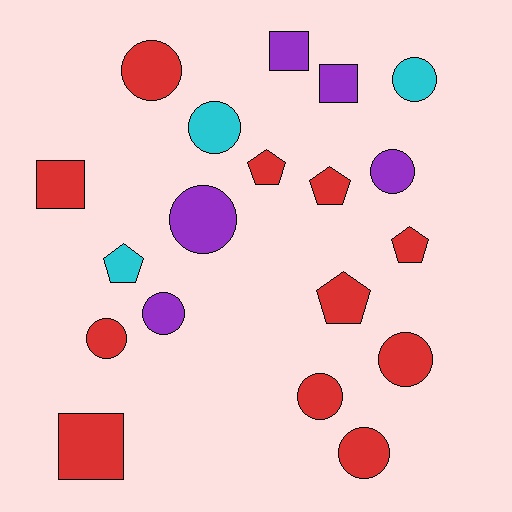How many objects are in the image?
There are 19 objects.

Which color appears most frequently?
Red, with 11 objects.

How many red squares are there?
There are 2 red squares.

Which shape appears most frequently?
Circle, with 10 objects.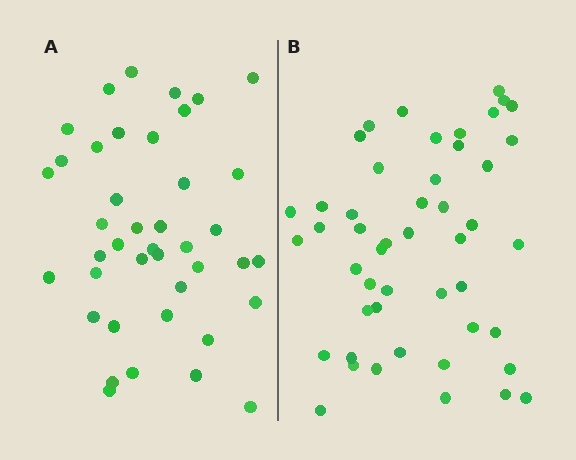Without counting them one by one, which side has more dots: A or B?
Region B (the right region) has more dots.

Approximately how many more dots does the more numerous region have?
Region B has roughly 8 or so more dots than region A.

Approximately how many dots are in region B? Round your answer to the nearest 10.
About 50 dots. (The exact count is 48, which rounds to 50.)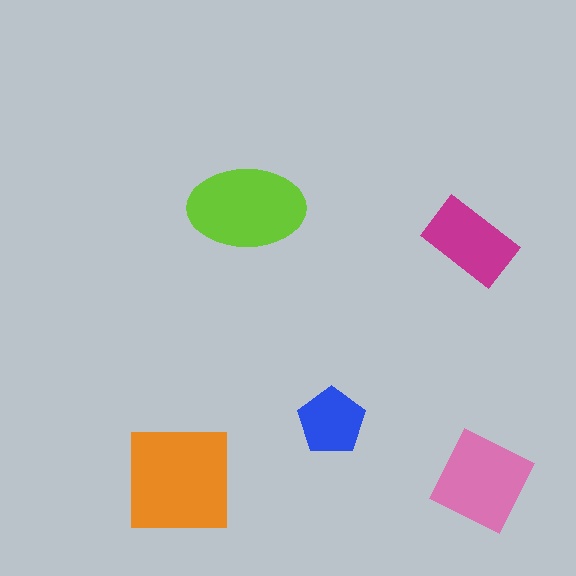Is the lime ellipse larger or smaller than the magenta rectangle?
Larger.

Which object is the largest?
The orange square.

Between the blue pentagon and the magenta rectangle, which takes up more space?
The magenta rectangle.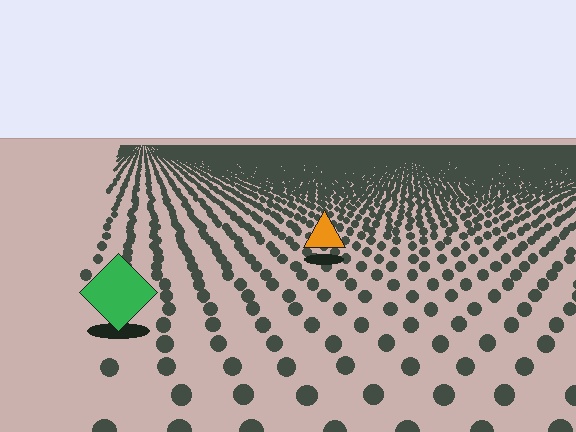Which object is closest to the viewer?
The green diamond is closest. The texture marks near it are larger and more spread out.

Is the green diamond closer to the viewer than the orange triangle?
Yes. The green diamond is closer — you can tell from the texture gradient: the ground texture is coarser near it.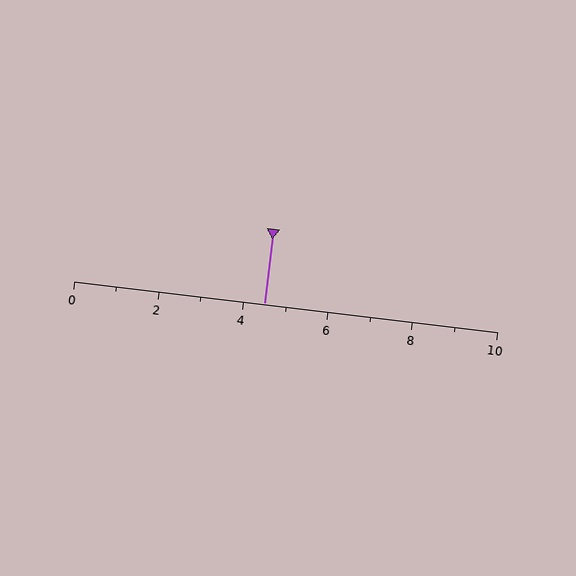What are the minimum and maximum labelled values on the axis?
The axis runs from 0 to 10.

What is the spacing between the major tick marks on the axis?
The major ticks are spaced 2 apart.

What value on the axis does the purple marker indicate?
The marker indicates approximately 4.5.